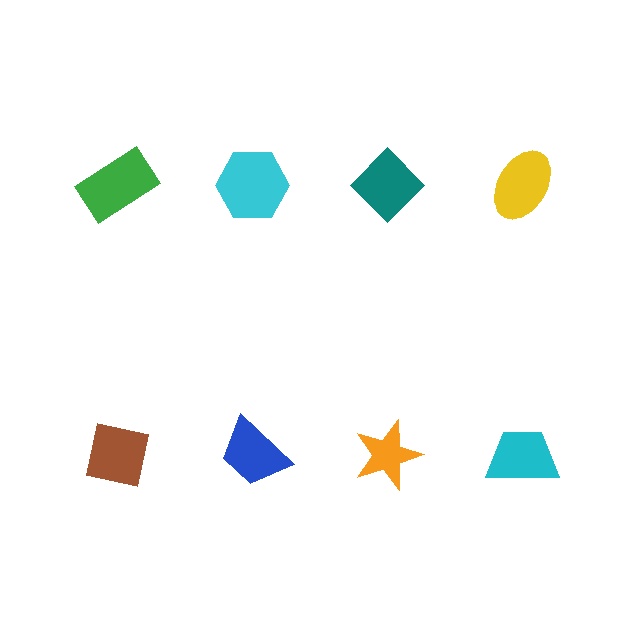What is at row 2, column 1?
A brown square.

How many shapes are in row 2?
4 shapes.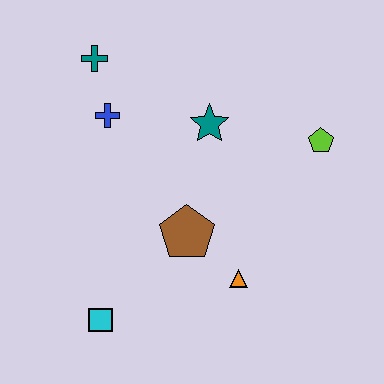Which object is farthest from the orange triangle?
The teal cross is farthest from the orange triangle.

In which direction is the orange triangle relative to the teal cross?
The orange triangle is below the teal cross.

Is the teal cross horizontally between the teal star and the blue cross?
No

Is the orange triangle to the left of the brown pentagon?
No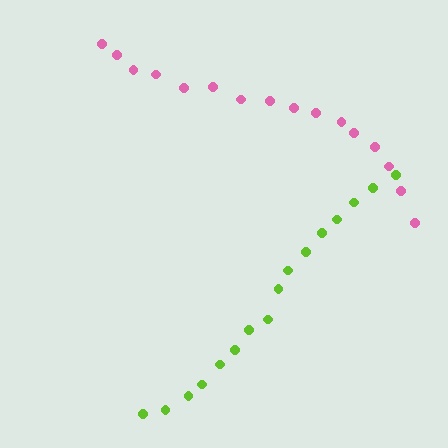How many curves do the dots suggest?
There are 2 distinct paths.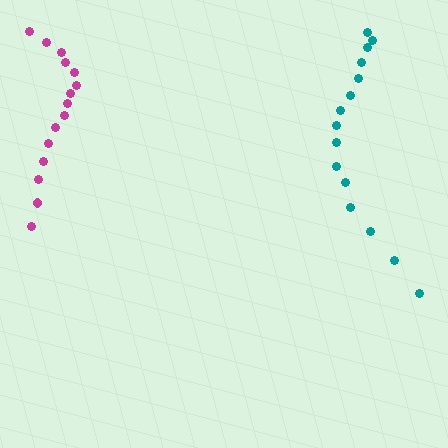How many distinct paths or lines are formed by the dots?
There are 2 distinct paths.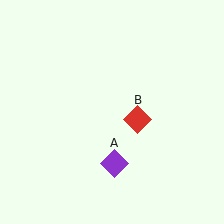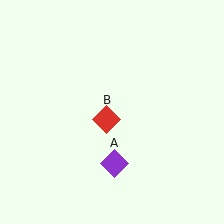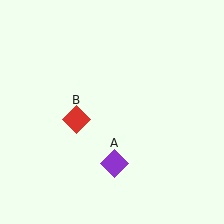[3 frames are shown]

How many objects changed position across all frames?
1 object changed position: red diamond (object B).